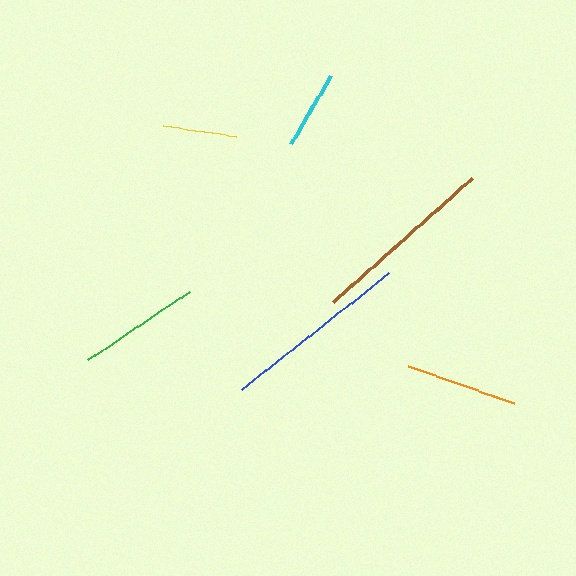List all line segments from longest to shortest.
From longest to shortest: blue, brown, green, orange, cyan, yellow.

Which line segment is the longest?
The blue line is the longest at approximately 188 pixels.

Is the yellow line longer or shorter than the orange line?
The orange line is longer than the yellow line.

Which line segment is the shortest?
The yellow line is the shortest at approximately 74 pixels.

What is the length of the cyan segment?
The cyan segment is approximately 78 pixels long.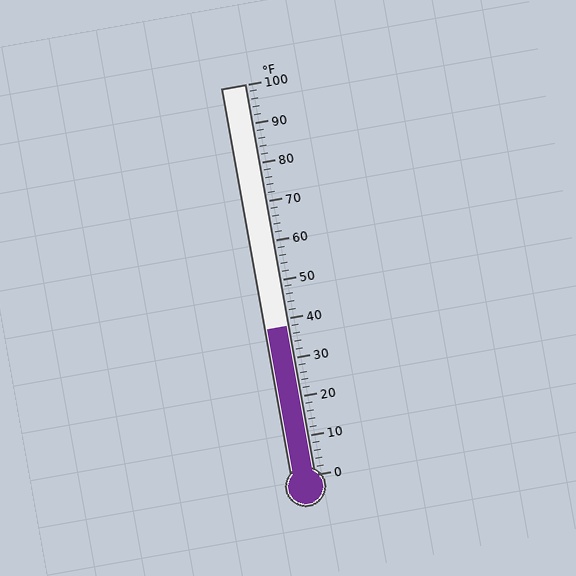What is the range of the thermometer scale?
The thermometer scale ranges from 0°F to 100°F.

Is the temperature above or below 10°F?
The temperature is above 10°F.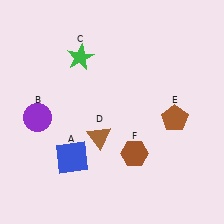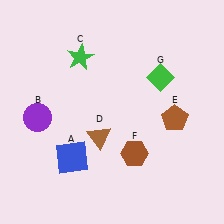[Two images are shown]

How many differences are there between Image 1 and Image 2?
There is 1 difference between the two images.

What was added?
A green diamond (G) was added in Image 2.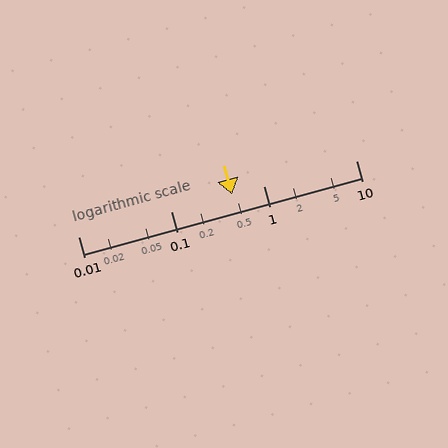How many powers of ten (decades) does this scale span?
The scale spans 3 decades, from 0.01 to 10.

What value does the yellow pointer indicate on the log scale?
The pointer indicates approximately 0.46.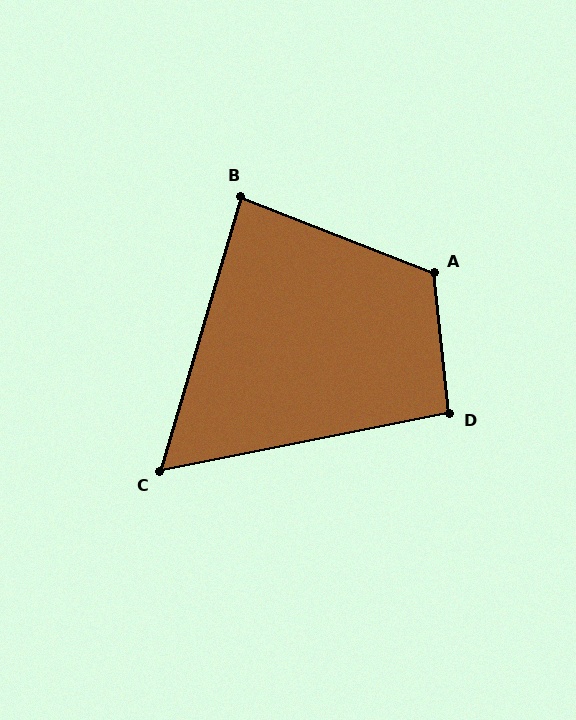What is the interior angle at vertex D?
Approximately 95 degrees (obtuse).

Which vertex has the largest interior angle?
A, at approximately 118 degrees.